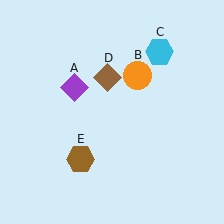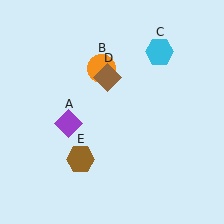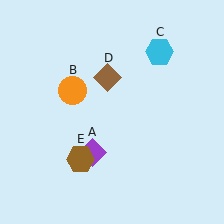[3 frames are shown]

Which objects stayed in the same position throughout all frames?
Cyan hexagon (object C) and brown diamond (object D) and brown hexagon (object E) remained stationary.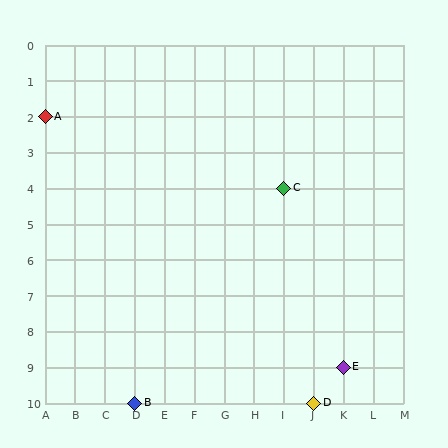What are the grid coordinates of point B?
Point B is at grid coordinates (D, 10).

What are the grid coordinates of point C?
Point C is at grid coordinates (I, 4).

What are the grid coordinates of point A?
Point A is at grid coordinates (A, 2).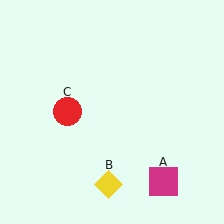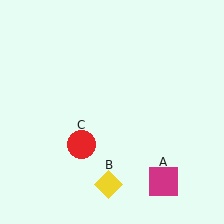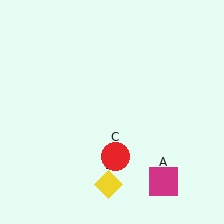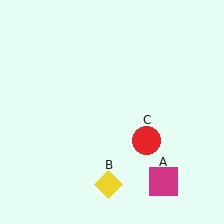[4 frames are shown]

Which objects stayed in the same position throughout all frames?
Magenta square (object A) and yellow diamond (object B) remained stationary.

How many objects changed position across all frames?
1 object changed position: red circle (object C).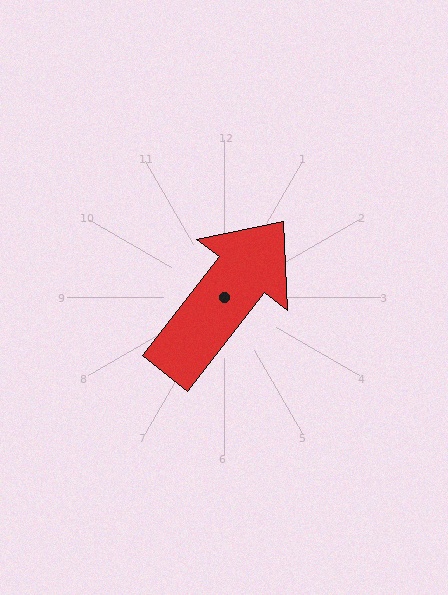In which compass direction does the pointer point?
Northeast.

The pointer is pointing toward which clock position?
Roughly 1 o'clock.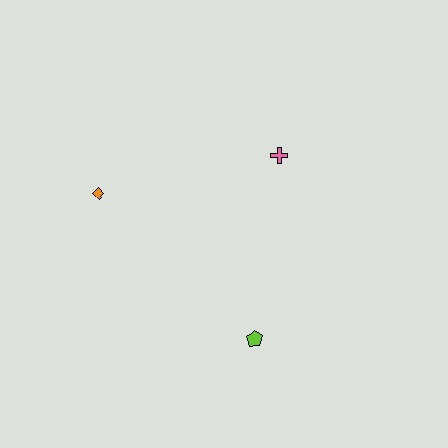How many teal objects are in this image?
There are no teal objects.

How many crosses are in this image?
There is 1 cross.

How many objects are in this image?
There are 3 objects.